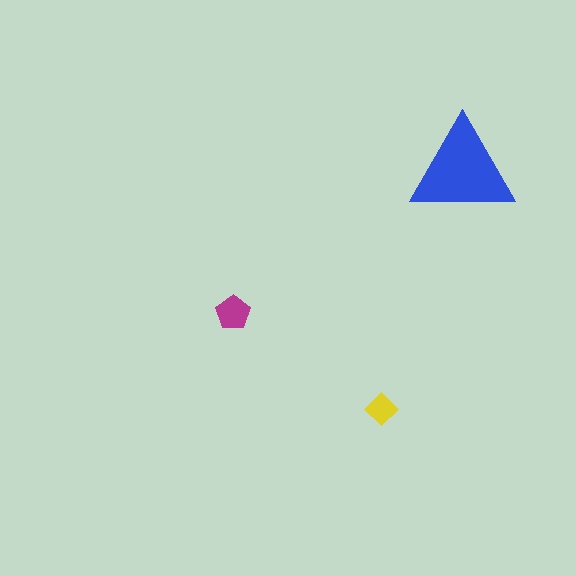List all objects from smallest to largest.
The yellow diamond, the magenta pentagon, the blue triangle.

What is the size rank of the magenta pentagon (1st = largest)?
2nd.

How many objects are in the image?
There are 3 objects in the image.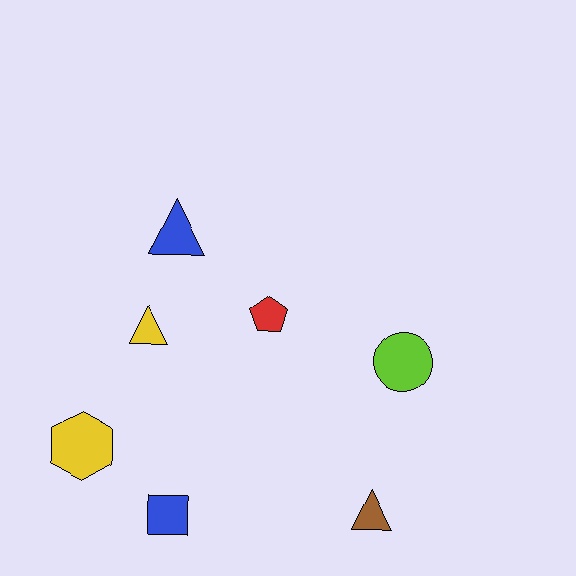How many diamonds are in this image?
There are no diamonds.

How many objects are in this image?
There are 7 objects.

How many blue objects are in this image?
There are 2 blue objects.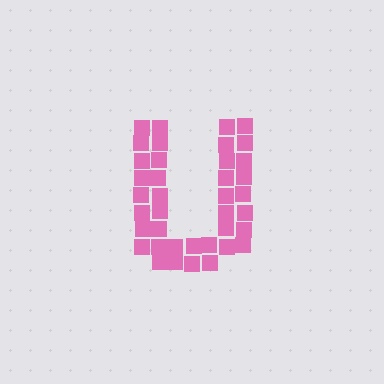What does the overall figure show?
The overall figure shows the letter U.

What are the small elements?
The small elements are squares.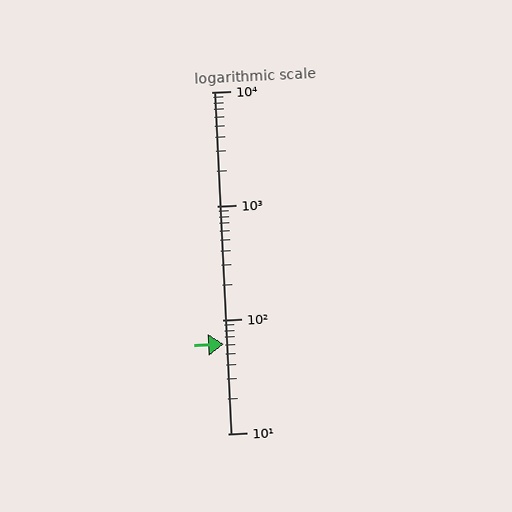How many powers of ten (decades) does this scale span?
The scale spans 3 decades, from 10 to 10000.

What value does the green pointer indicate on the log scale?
The pointer indicates approximately 61.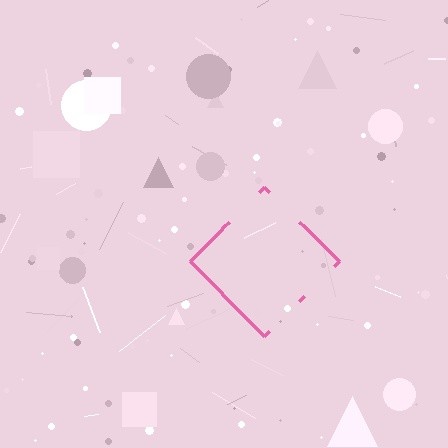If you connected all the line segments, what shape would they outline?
They would outline a diamond.